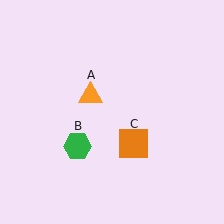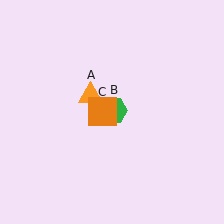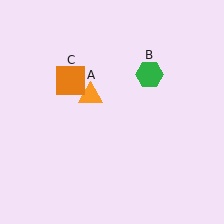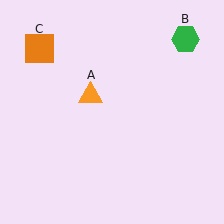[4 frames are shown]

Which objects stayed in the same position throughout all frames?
Orange triangle (object A) remained stationary.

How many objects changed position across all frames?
2 objects changed position: green hexagon (object B), orange square (object C).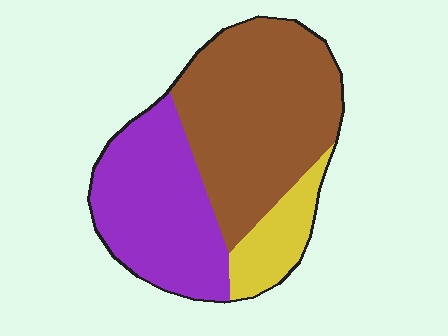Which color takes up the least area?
Yellow, at roughly 15%.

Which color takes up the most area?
Brown, at roughly 50%.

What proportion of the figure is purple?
Purple takes up about three eighths (3/8) of the figure.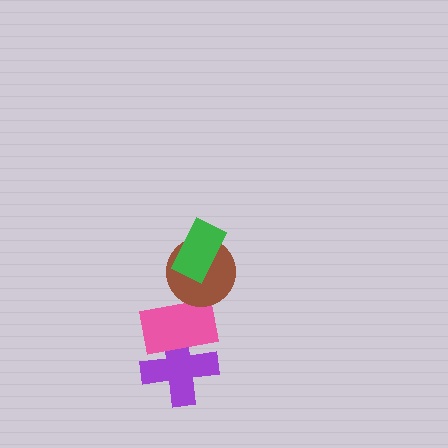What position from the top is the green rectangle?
The green rectangle is 1st from the top.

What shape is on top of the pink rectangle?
The brown circle is on top of the pink rectangle.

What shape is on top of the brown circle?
The green rectangle is on top of the brown circle.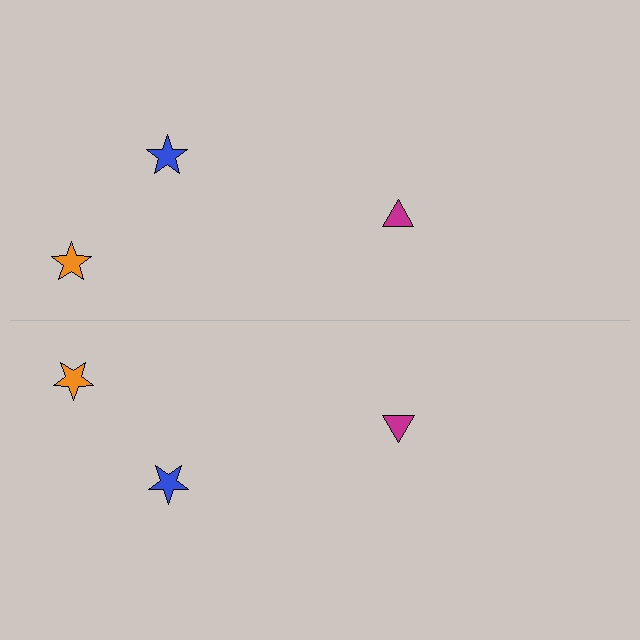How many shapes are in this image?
There are 6 shapes in this image.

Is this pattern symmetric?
Yes, this pattern has bilateral (reflection) symmetry.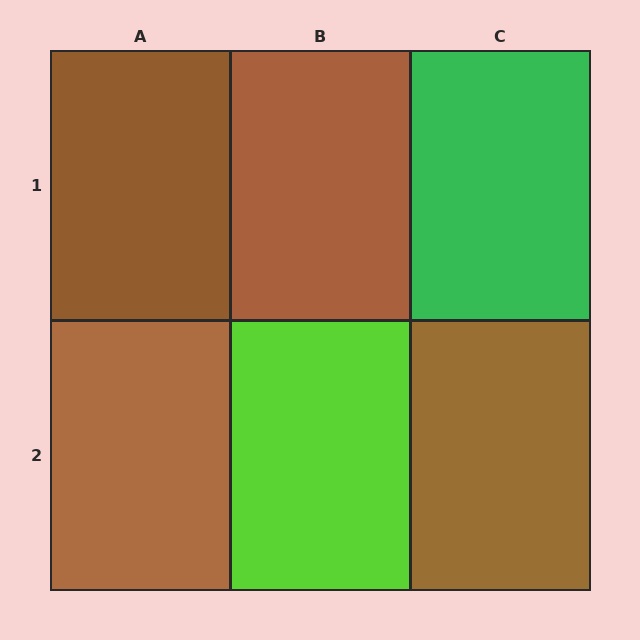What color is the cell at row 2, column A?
Brown.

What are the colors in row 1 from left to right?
Brown, brown, green.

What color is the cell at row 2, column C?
Brown.